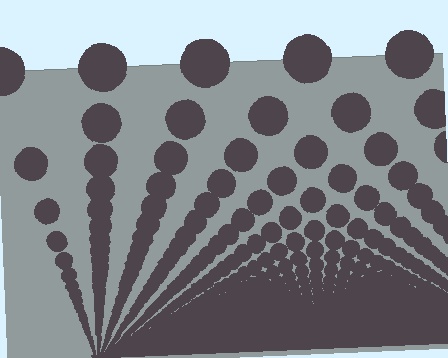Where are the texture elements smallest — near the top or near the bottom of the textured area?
Near the bottom.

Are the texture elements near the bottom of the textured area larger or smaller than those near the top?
Smaller. The gradient is inverted — elements near the bottom are smaller and denser.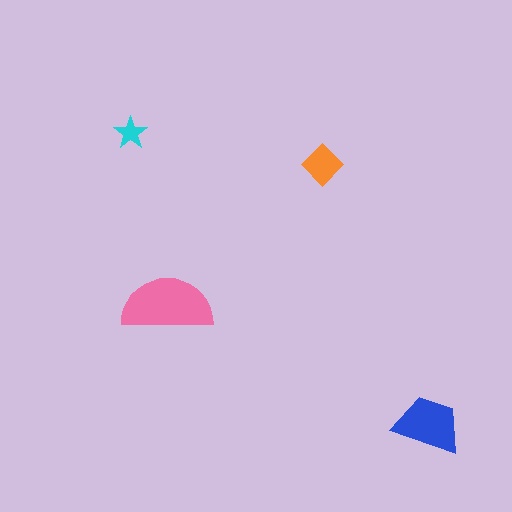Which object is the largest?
The pink semicircle.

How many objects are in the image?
There are 4 objects in the image.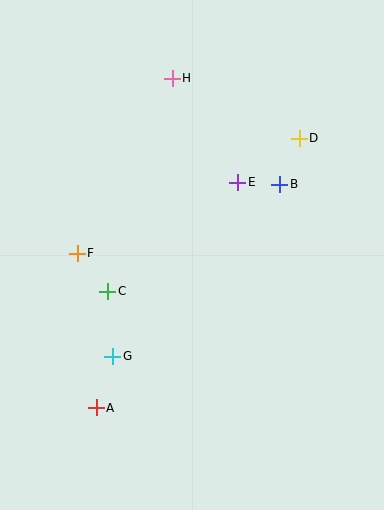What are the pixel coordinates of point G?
Point G is at (113, 356).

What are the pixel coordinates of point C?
Point C is at (108, 292).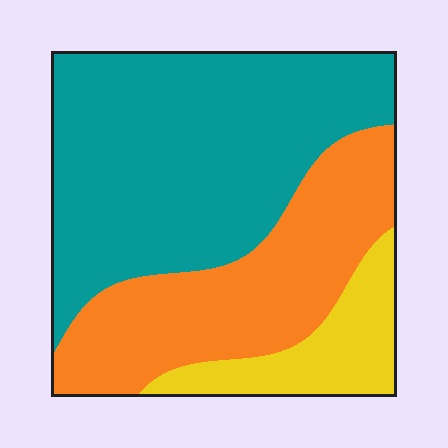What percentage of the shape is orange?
Orange takes up about one third (1/3) of the shape.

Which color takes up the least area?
Yellow, at roughly 15%.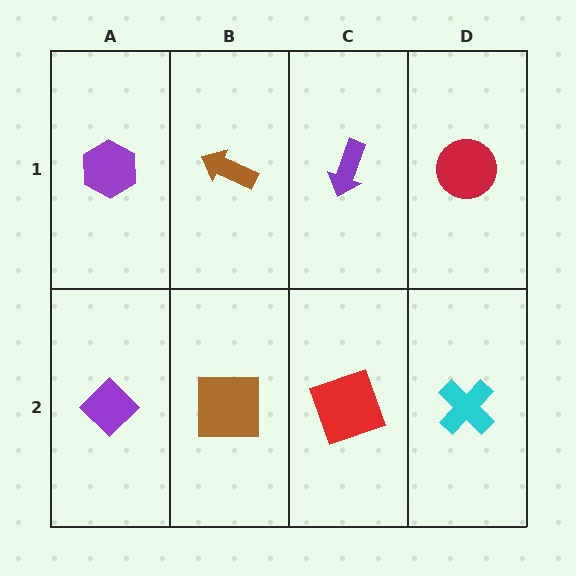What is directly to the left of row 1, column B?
A purple hexagon.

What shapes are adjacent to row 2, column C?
A purple arrow (row 1, column C), a brown square (row 2, column B), a cyan cross (row 2, column D).